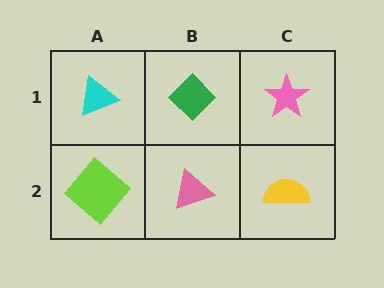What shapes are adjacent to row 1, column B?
A pink triangle (row 2, column B), a cyan triangle (row 1, column A), a pink star (row 1, column C).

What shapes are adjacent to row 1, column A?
A lime diamond (row 2, column A), a green diamond (row 1, column B).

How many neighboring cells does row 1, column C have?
2.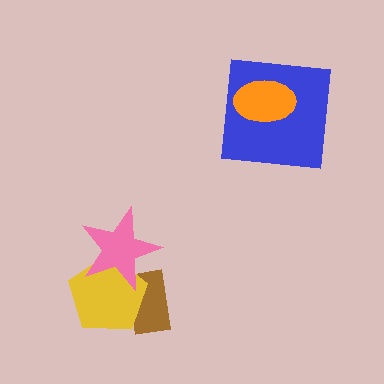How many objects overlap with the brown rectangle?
2 objects overlap with the brown rectangle.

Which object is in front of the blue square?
The orange ellipse is in front of the blue square.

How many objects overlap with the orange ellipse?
1 object overlaps with the orange ellipse.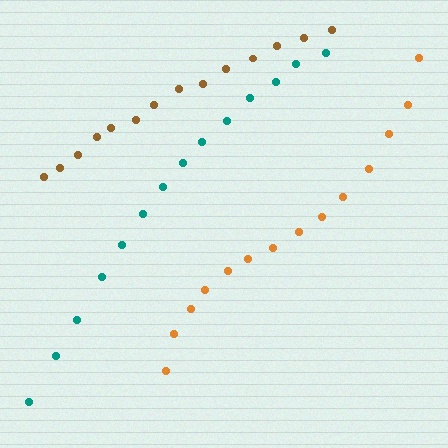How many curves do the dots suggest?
There are 3 distinct paths.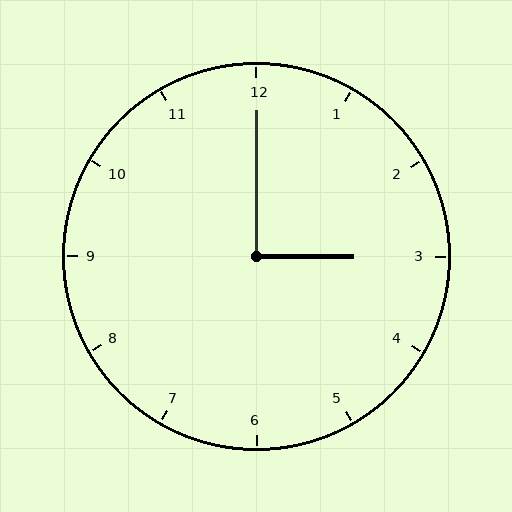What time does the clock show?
3:00.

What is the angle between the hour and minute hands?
Approximately 90 degrees.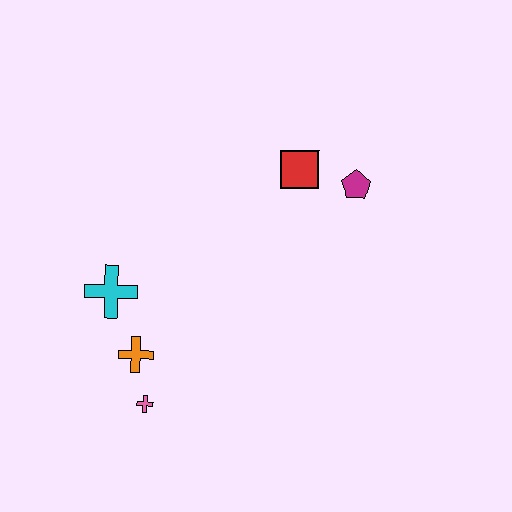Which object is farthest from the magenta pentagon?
The pink cross is farthest from the magenta pentagon.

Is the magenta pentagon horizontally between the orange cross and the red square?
No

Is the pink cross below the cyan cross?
Yes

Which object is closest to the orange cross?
The pink cross is closest to the orange cross.